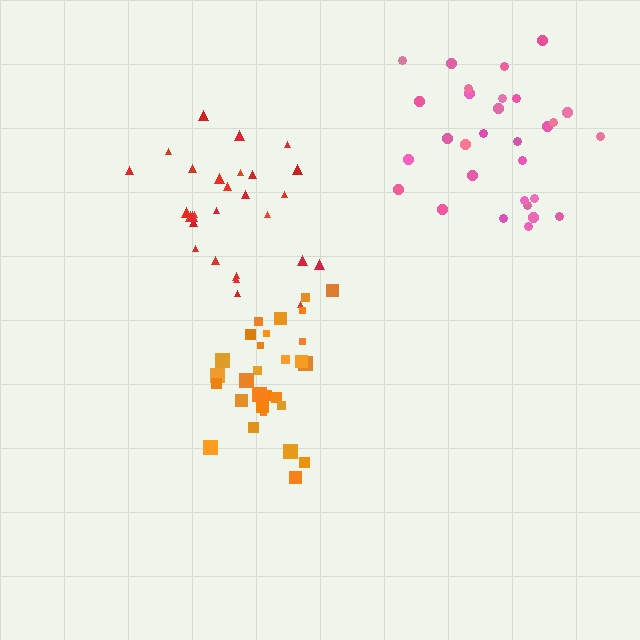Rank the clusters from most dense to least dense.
orange, red, pink.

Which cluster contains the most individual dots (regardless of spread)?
Orange (30).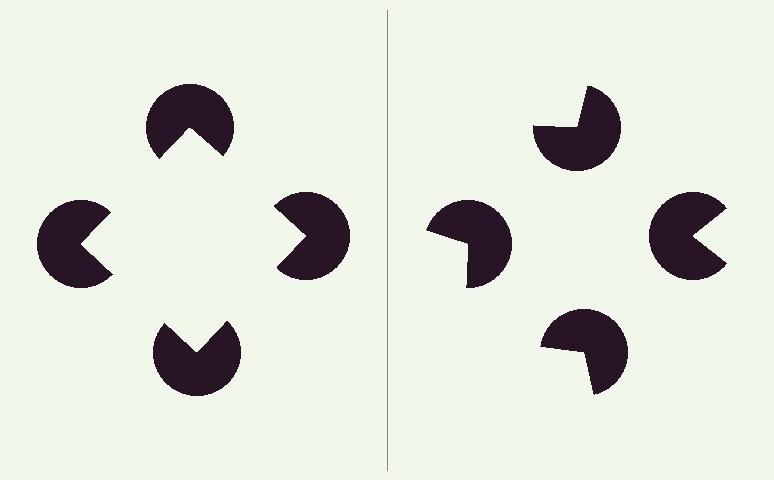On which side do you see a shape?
An illusory square appears on the left side. On the right side the wedge cuts are rotated, so no coherent shape forms.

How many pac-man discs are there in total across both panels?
8 — 4 on each side.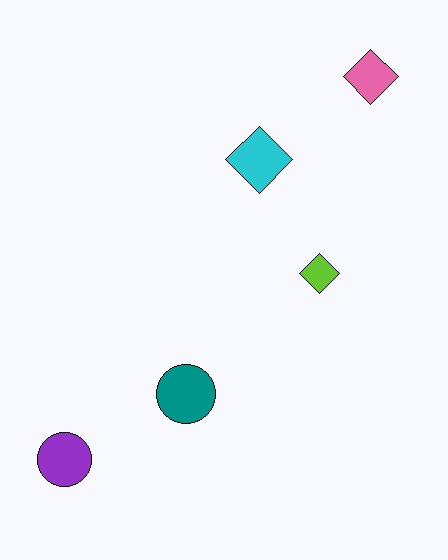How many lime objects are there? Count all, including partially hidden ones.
There is 1 lime object.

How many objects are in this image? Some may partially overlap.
There are 5 objects.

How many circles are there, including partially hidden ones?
There are 2 circles.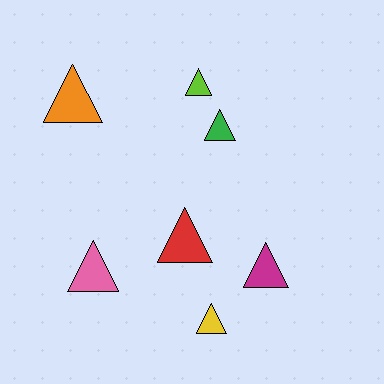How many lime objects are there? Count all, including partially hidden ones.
There is 1 lime object.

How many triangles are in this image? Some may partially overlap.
There are 7 triangles.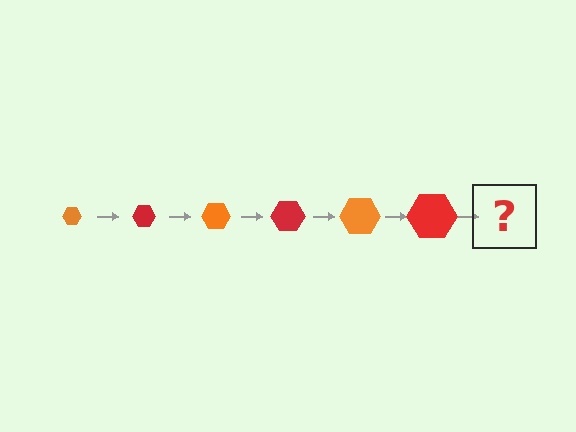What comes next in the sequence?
The next element should be an orange hexagon, larger than the previous one.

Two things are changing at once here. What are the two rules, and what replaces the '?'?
The two rules are that the hexagon grows larger each step and the color cycles through orange and red. The '?' should be an orange hexagon, larger than the previous one.